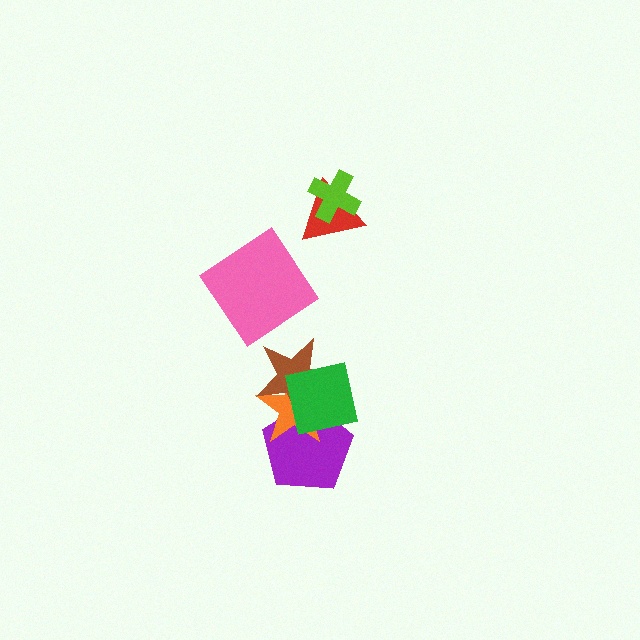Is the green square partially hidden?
No, no other shape covers it.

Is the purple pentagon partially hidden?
Yes, it is partially covered by another shape.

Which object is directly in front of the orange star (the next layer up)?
The brown star is directly in front of the orange star.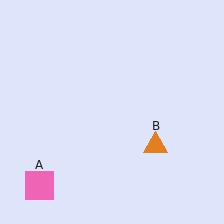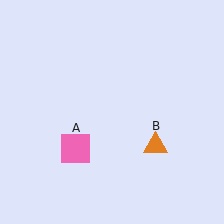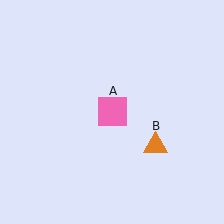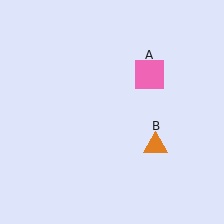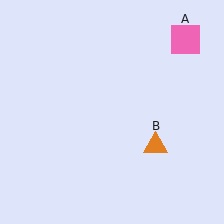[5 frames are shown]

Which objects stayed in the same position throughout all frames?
Orange triangle (object B) remained stationary.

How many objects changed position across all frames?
1 object changed position: pink square (object A).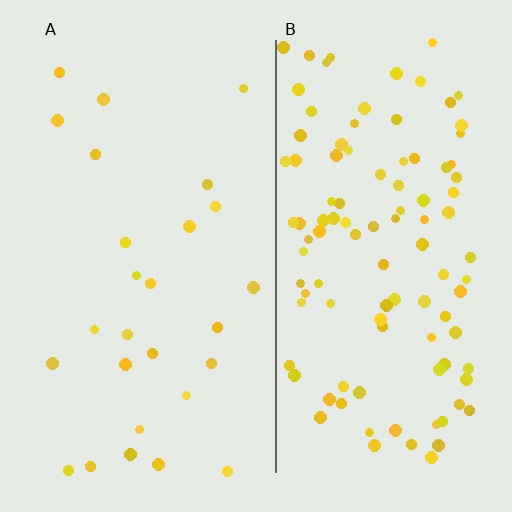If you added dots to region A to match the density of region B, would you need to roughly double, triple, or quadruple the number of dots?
Approximately quadruple.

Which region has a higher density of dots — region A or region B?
B (the right).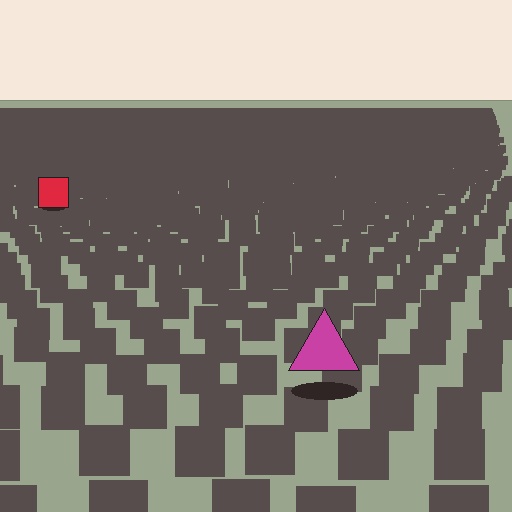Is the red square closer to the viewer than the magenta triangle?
No. The magenta triangle is closer — you can tell from the texture gradient: the ground texture is coarser near it.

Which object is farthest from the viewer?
The red square is farthest from the viewer. It appears smaller and the ground texture around it is denser.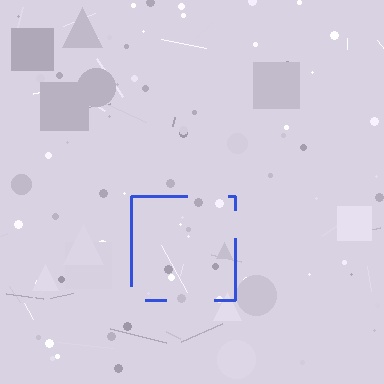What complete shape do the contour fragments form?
The contour fragments form a square.